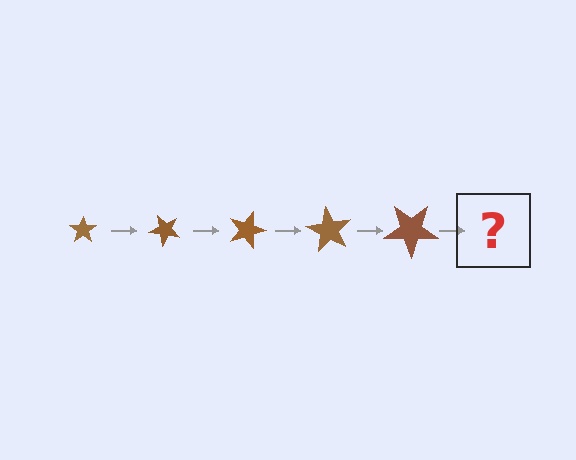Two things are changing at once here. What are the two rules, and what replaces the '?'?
The two rules are that the star grows larger each step and it rotates 45 degrees each step. The '?' should be a star, larger than the previous one and rotated 225 degrees from the start.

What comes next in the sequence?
The next element should be a star, larger than the previous one and rotated 225 degrees from the start.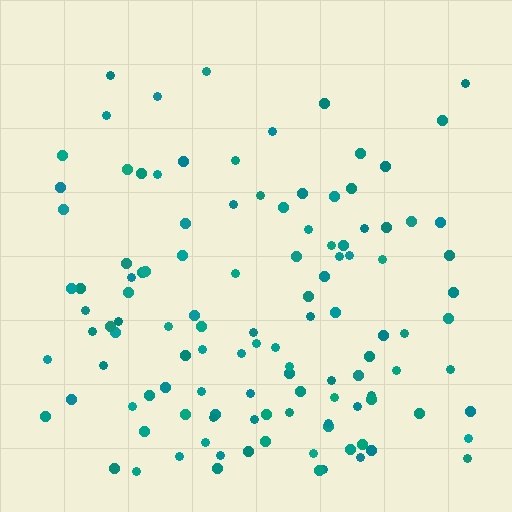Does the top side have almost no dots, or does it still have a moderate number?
Still a moderate number, just noticeably fewer than the bottom.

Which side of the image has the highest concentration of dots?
The bottom.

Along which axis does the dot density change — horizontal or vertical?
Vertical.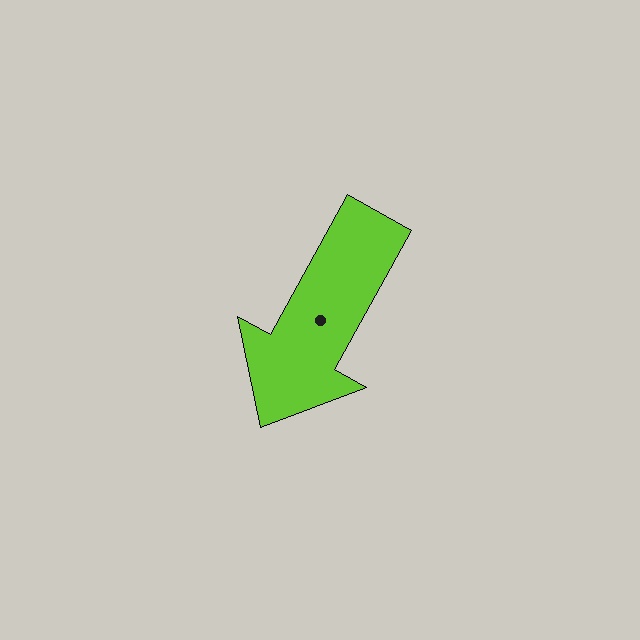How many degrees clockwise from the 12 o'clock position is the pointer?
Approximately 209 degrees.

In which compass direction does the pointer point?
Southwest.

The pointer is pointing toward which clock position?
Roughly 7 o'clock.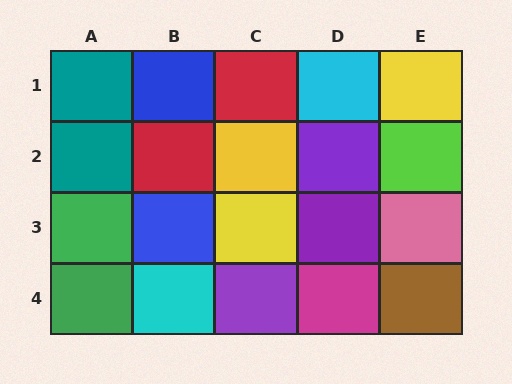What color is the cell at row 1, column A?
Teal.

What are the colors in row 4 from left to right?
Green, cyan, purple, magenta, brown.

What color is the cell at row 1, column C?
Red.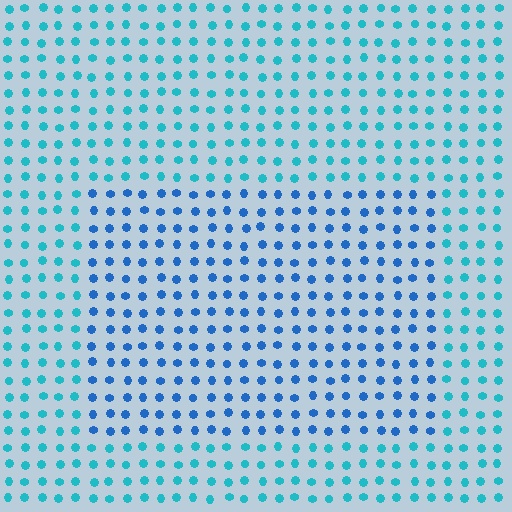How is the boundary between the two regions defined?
The boundary is defined purely by a slight shift in hue (about 30 degrees). Spacing, size, and orientation are identical on both sides.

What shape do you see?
I see a rectangle.